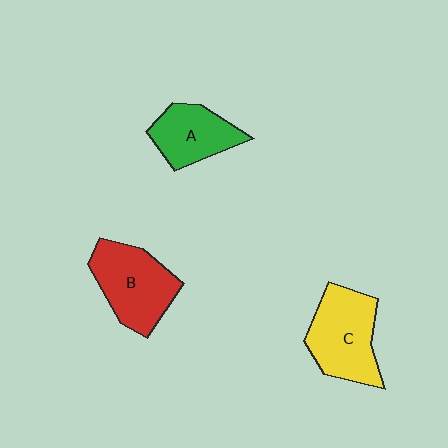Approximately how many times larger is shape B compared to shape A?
Approximately 1.3 times.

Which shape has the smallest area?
Shape A (green).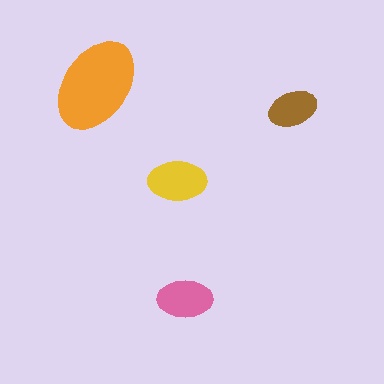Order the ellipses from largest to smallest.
the orange one, the yellow one, the pink one, the brown one.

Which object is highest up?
The orange ellipse is topmost.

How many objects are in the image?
There are 4 objects in the image.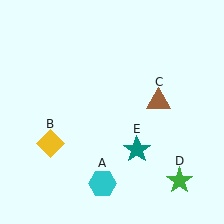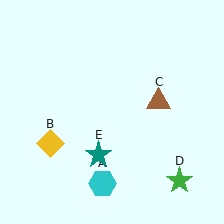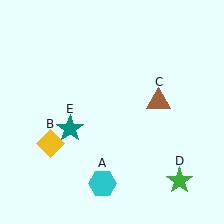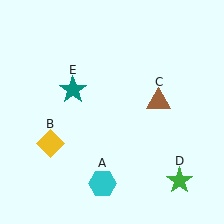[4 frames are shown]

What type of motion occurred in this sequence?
The teal star (object E) rotated clockwise around the center of the scene.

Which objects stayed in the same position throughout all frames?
Cyan hexagon (object A) and yellow diamond (object B) and brown triangle (object C) and green star (object D) remained stationary.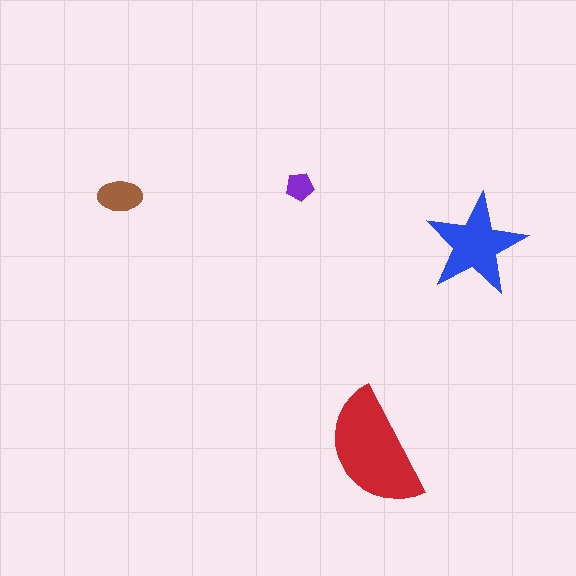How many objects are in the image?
There are 4 objects in the image.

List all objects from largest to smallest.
The red semicircle, the blue star, the brown ellipse, the purple pentagon.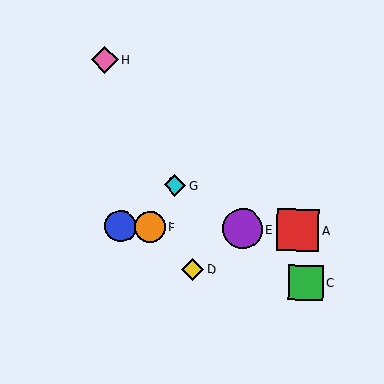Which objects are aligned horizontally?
Objects A, B, E, F are aligned horizontally.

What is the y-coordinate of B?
Object B is at y≈226.